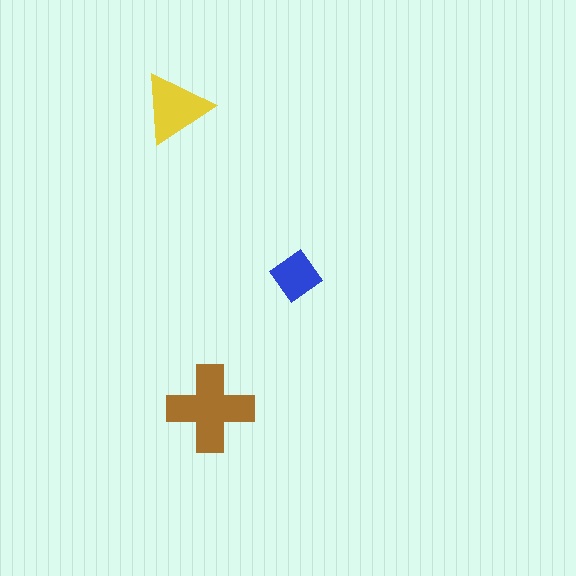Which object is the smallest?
The blue diamond.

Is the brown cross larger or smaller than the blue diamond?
Larger.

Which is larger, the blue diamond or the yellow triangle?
The yellow triangle.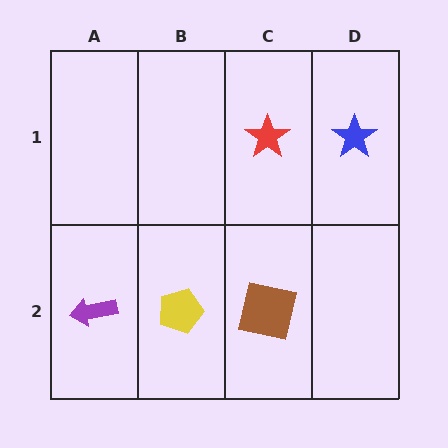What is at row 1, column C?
A red star.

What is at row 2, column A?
A purple arrow.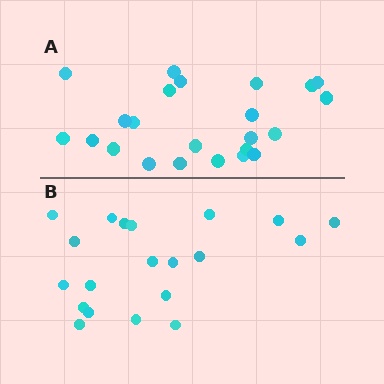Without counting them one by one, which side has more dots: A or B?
Region A (the top region) has more dots.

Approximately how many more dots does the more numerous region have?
Region A has just a few more — roughly 2 or 3 more dots than region B.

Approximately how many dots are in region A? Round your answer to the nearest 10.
About 20 dots. (The exact count is 23, which rounds to 20.)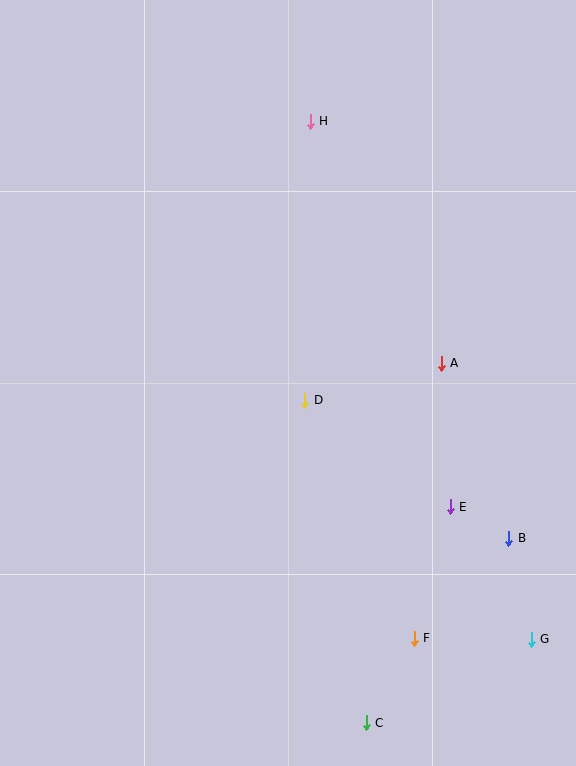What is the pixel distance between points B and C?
The distance between B and C is 233 pixels.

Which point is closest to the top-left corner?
Point H is closest to the top-left corner.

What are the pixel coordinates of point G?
Point G is at (531, 640).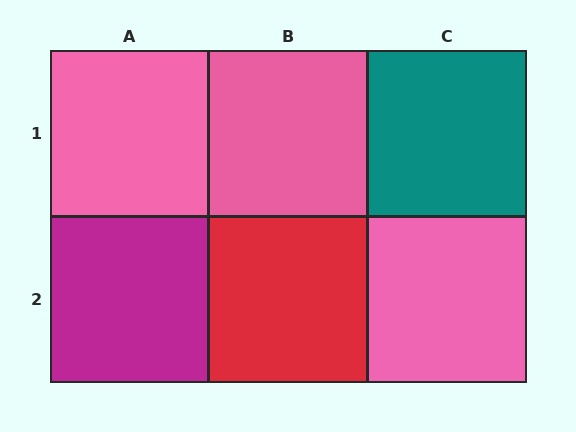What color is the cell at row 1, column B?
Pink.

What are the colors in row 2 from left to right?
Magenta, red, pink.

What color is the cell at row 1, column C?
Teal.